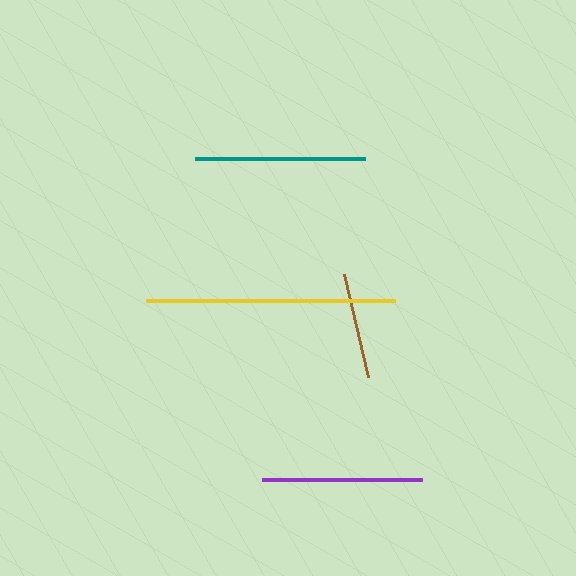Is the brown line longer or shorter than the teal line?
The teal line is longer than the brown line.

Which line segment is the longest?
The yellow line is the longest at approximately 249 pixels.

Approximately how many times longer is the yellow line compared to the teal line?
The yellow line is approximately 1.5 times the length of the teal line.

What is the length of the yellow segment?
The yellow segment is approximately 249 pixels long.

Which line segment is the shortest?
The brown line is the shortest at approximately 105 pixels.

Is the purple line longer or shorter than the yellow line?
The yellow line is longer than the purple line.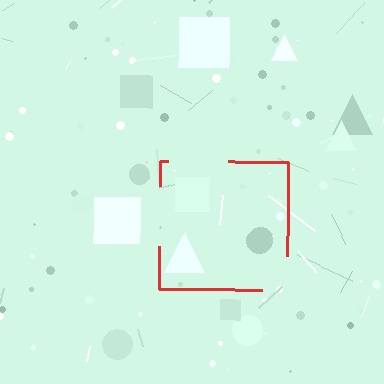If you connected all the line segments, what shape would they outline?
They would outline a square.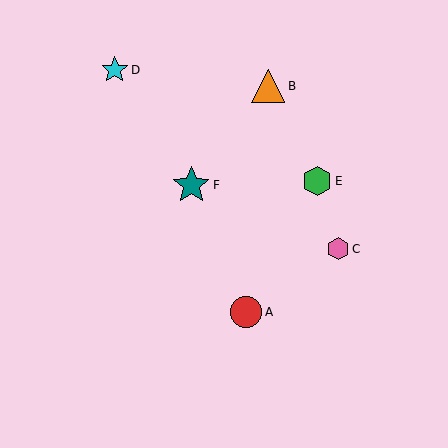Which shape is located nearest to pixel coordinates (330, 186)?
The green hexagon (labeled E) at (317, 181) is nearest to that location.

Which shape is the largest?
The teal star (labeled F) is the largest.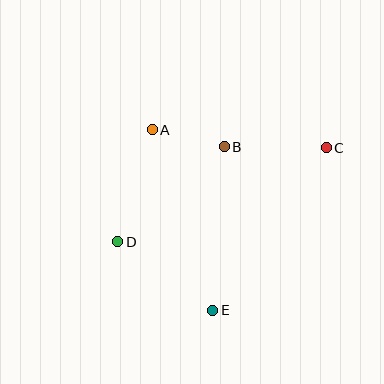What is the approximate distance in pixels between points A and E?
The distance between A and E is approximately 190 pixels.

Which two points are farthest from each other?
Points C and D are farthest from each other.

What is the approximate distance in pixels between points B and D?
The distance between B and D is approximately 143 pixels.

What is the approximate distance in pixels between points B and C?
The distance between B and C is approximately 102 pixels.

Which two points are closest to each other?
Points A and B are closest to each other.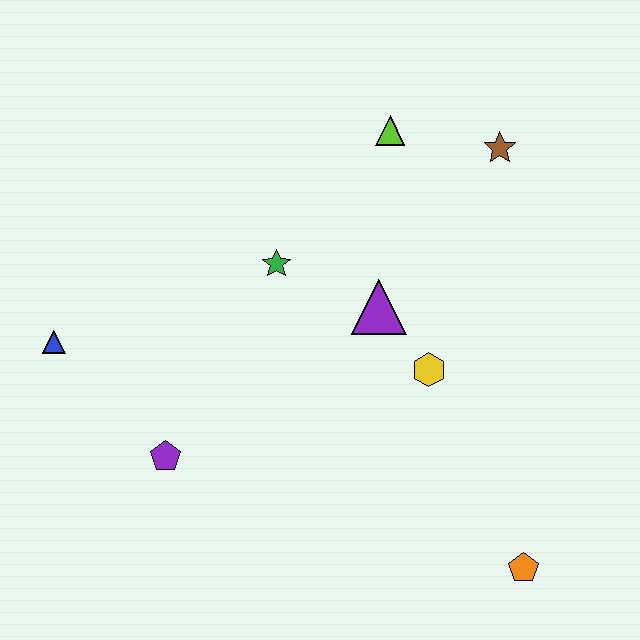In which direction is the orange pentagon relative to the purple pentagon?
The orange pentagon is to the right of the purple pentagon.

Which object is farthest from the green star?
The orange pentagon is farthest from the green star.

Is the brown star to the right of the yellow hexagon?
Yes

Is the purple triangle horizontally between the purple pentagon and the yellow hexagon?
Yes